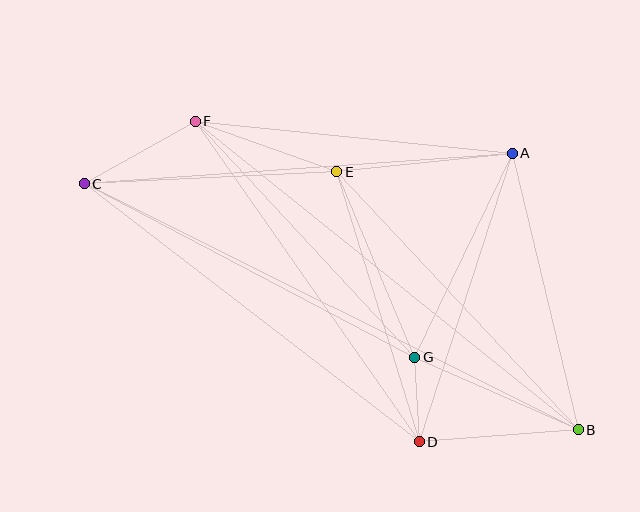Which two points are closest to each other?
Points D and G are closest to each other.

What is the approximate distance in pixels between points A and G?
The distance between A and G is approximately 226 pixels.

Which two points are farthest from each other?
Points B and C are farthest from each other.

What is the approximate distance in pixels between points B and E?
The distance between B and E is approximately 353 pixels.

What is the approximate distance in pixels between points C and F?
The distance between C and F is approximately 127 pixels.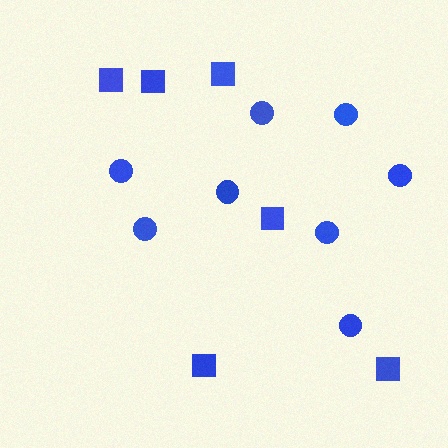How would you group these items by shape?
There are 2 groups: one group of circles (8) and one group of squares (6).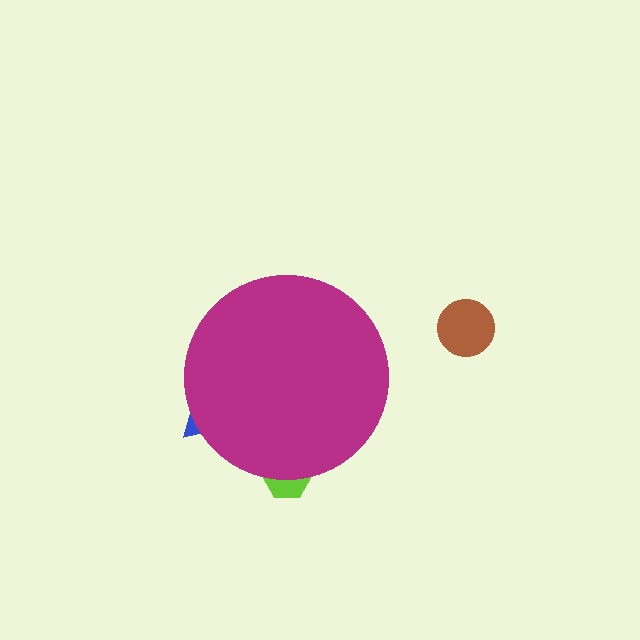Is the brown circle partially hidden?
No, the brown circle is fully visible.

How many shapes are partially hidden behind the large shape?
2 shapes are partially hidden.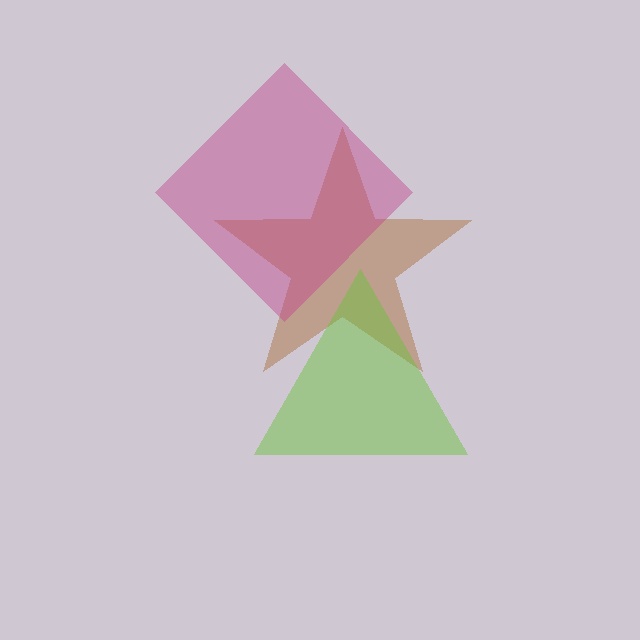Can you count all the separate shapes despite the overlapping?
Yes, there are 3 separate shapes.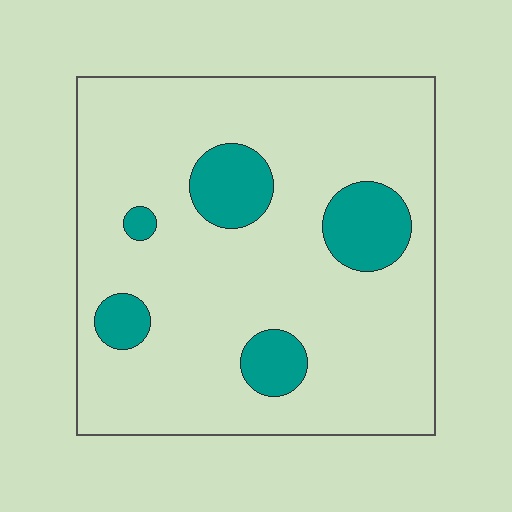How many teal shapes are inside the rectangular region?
5.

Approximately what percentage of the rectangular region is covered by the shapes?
Approximately 15%.